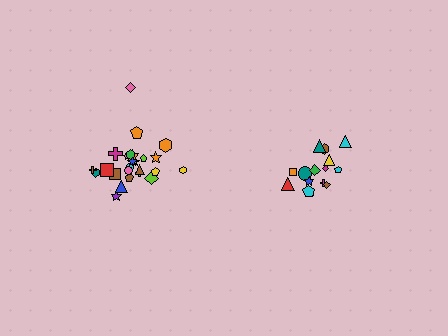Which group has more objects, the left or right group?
The left group.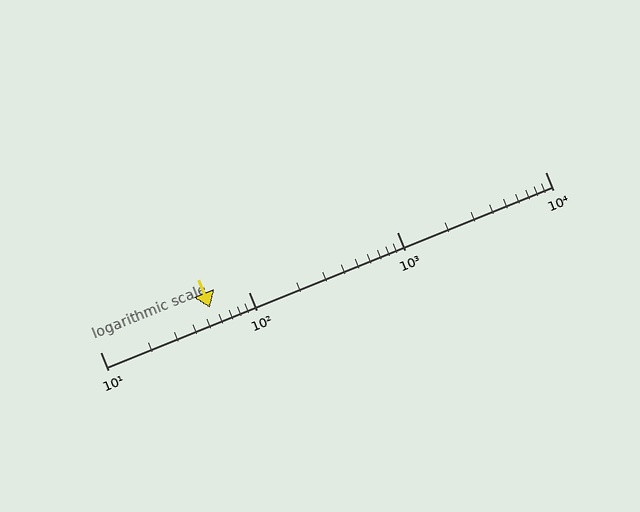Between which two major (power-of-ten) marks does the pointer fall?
The pointer is between 10 and 100.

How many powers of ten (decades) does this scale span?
The scale spans 3 decades, from 10 to 10000.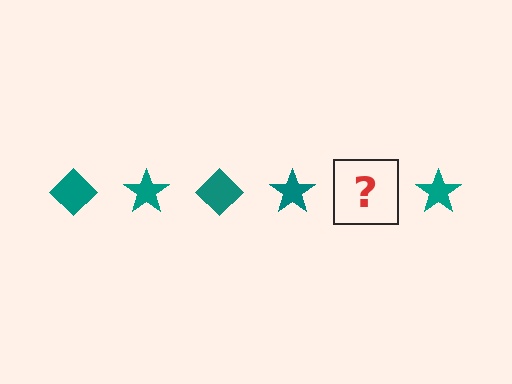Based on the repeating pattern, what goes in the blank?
The blank should be a teal diamond.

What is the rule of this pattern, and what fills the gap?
The rule is that the pattern cycles through diamond, star shapes in teal. The gap should be filled with a teal diamond.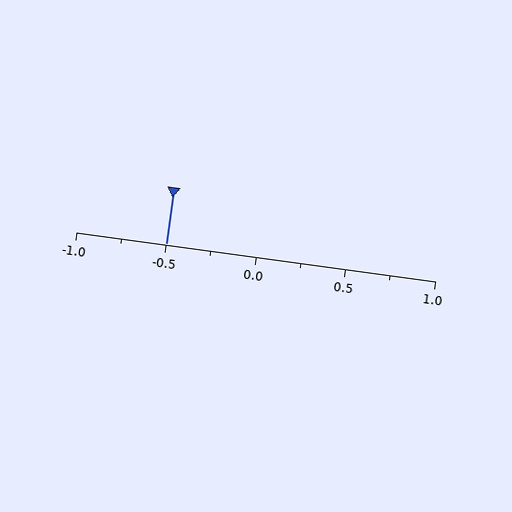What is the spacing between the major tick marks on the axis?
The major ticks are spaced 0.5 apart.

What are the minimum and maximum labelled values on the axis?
The axis runs from -1.0 to 1.0.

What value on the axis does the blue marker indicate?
The marker indicates approximately -0.5.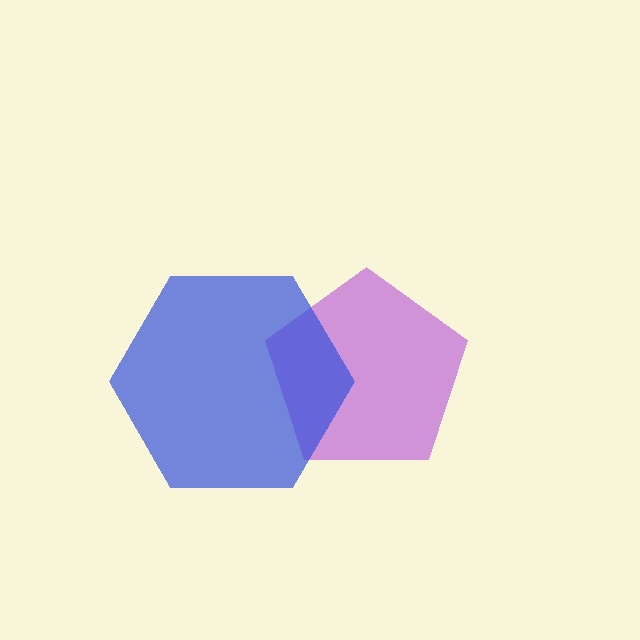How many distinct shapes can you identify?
There are 2 distinct shapes: a purple pentagon, a blue hexagon.